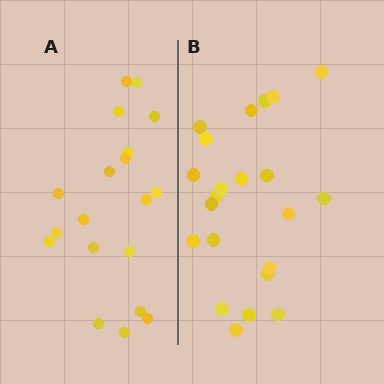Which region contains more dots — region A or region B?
Region B (the right region) has more dots.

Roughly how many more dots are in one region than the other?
Region B has just a few more — roughly 2 or 3 more dots than region A.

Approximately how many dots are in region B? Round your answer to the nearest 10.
About 20 dots. (The exact count is 22, which rounds to 20.)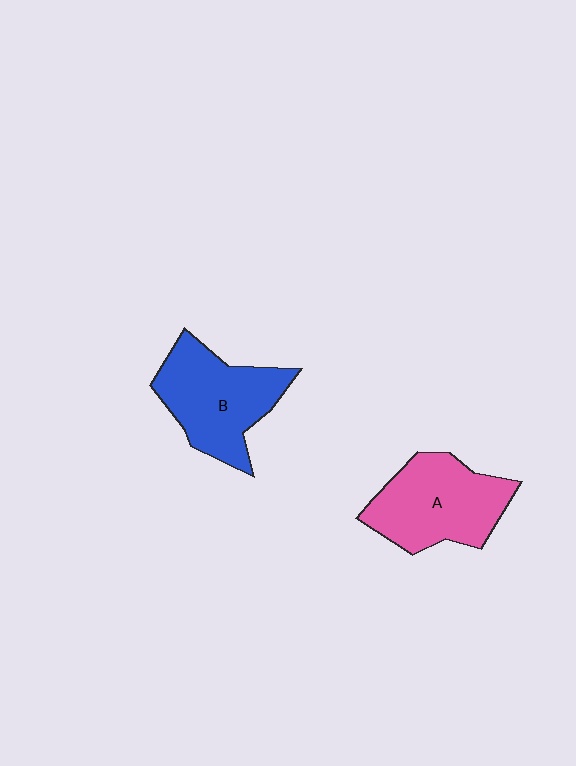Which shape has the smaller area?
Shape B (blue).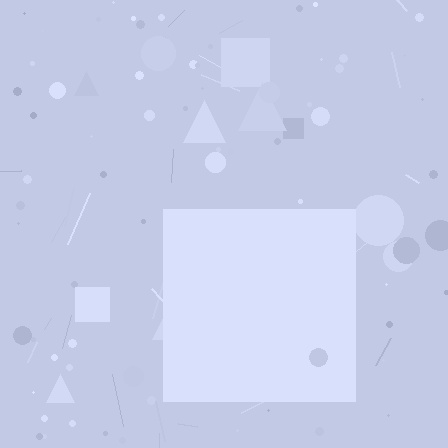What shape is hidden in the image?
A square is hidden in the image.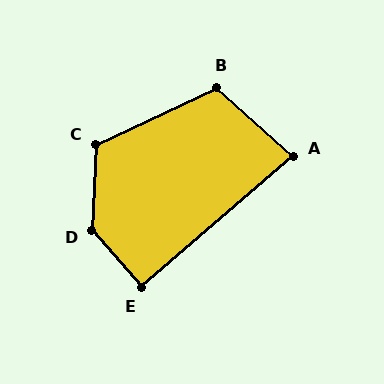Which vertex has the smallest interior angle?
A, at approximately 83 degrees.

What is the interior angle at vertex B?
Approximately 113 degrees (obtuse).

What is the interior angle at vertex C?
Approximately 118 degrees (obtuse).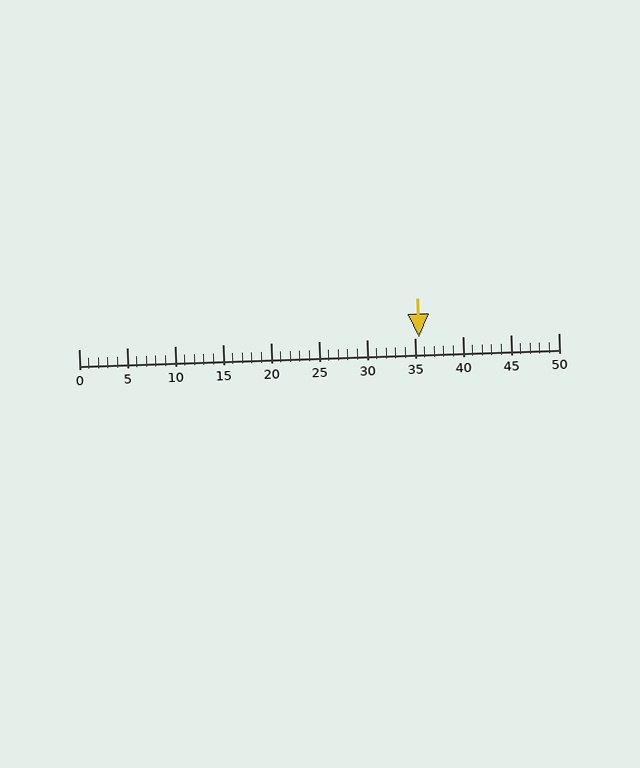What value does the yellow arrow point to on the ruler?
The yellow arrow points to approximately 36.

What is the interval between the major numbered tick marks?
The major tick marks are spaced 5 units apart.